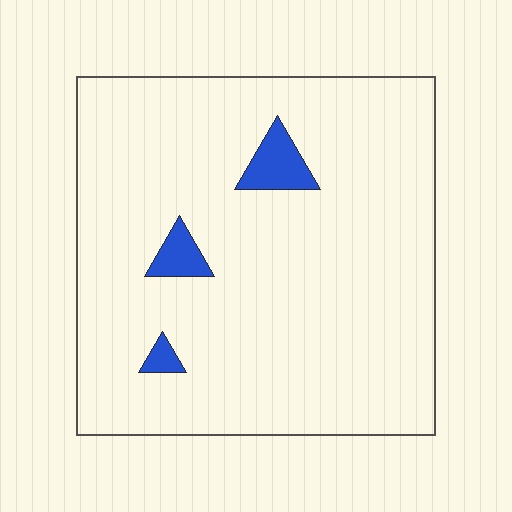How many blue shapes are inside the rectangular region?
3.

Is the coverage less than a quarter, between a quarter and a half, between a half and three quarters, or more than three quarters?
Less than a quarter.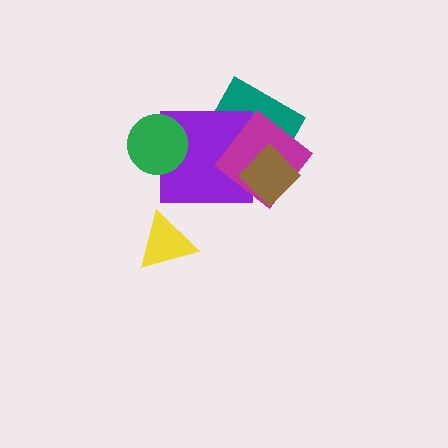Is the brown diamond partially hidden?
No, no other shape covers it.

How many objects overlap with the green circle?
1 object overlaps with the green circle.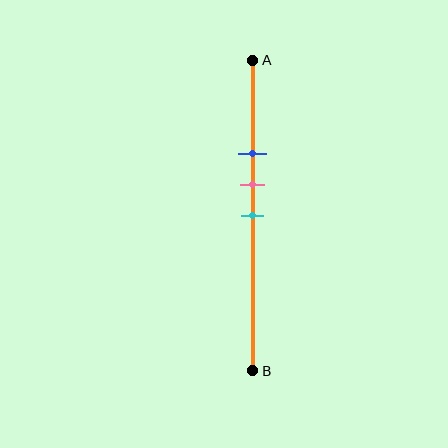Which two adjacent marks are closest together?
The pink and cyan marks are the closest adjacent pair.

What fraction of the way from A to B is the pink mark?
The pink mark is approximately 40% (0.4) of the way from A to B.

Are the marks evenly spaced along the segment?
Yes, the marks are approximately evenly spaced.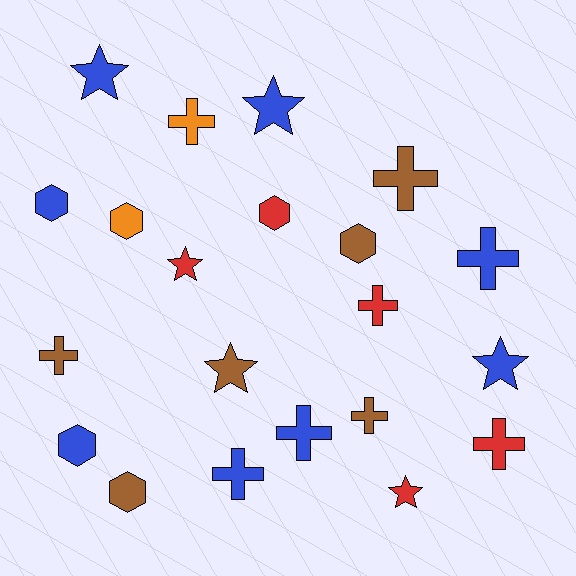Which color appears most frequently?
Blue, with 8 objects.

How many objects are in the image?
There are 21 objects.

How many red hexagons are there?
There is 1 red hexagon.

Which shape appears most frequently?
Cross, with 9 objects.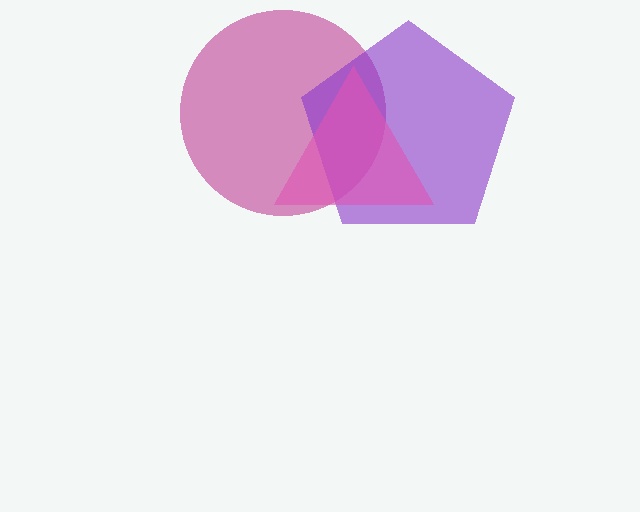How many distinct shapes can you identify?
There are 3 distinct shapes: a magenta circle, a purple pentagon, a pink triangle.